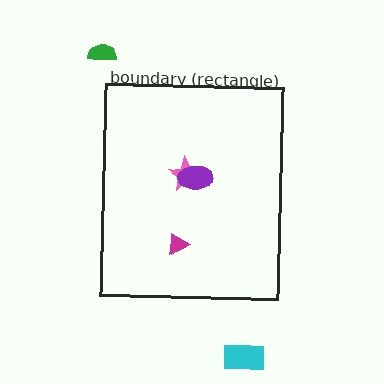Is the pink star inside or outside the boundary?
Inside.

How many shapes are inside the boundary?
3 inside, 2 outside.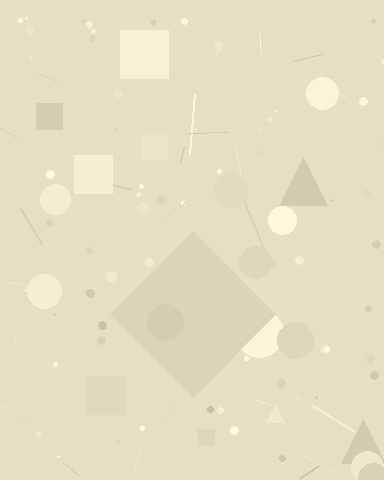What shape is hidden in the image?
A diamond is hidden in the image.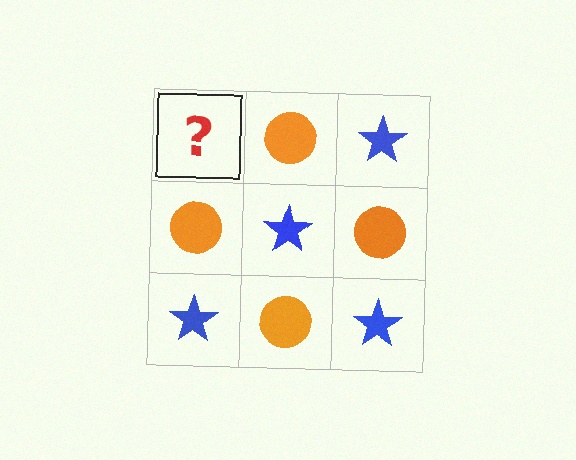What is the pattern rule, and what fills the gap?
The rule is that it alternates blue star and orange circle in a checkerboard pattern. The gap should be filled with a blue star.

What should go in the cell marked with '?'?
The missing cell should contain a blue star.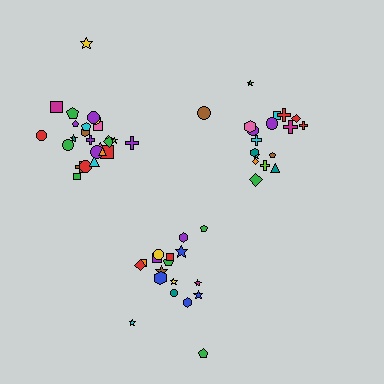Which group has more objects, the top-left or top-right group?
The top-left group.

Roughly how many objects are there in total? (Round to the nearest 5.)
Roughly 60 objects in total.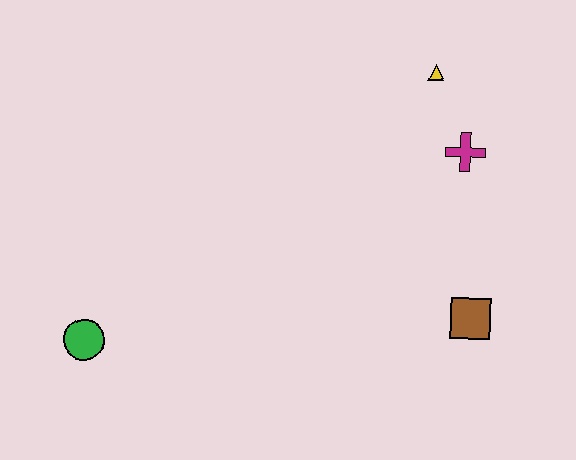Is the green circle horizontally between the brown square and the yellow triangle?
No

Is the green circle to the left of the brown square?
Yes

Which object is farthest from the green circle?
The yellow triangle is farthest from the green circle.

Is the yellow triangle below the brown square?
No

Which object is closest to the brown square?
The magenta cross is closest to the brown square.